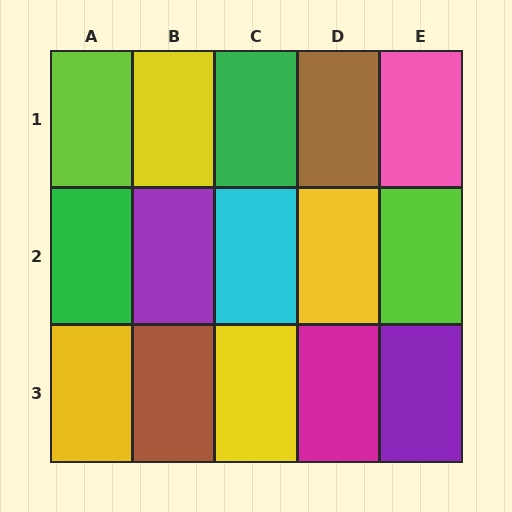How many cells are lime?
2 cells are lime.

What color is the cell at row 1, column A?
Lime.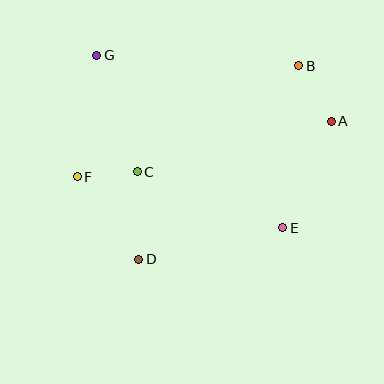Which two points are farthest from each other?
Points A and F are farthest from each other.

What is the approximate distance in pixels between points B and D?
The distance between B and D is approximately 251 pixels.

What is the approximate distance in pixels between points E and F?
The distance between E and F is approximately 212 pixels.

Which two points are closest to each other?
Points C and F are closest to each other.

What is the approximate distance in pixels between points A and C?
The distance between A and C is approximately 200 pixels.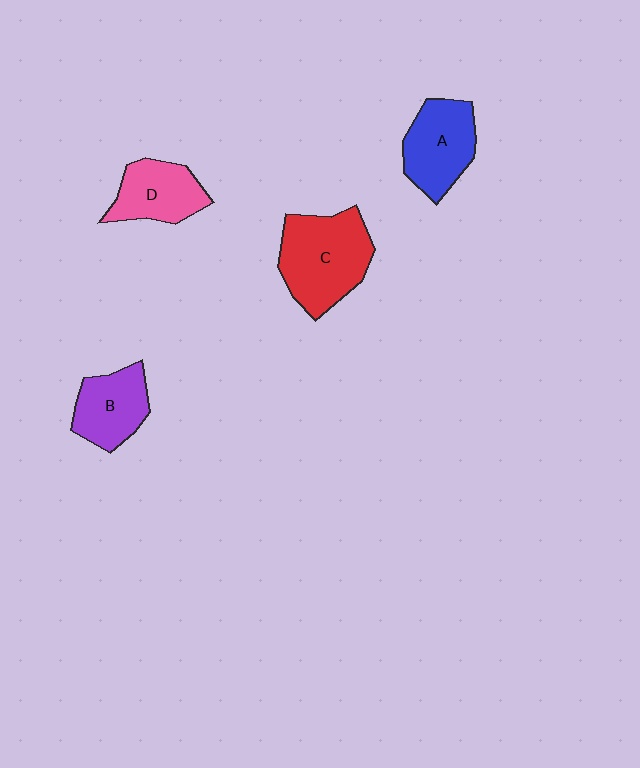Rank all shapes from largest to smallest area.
From largest to smallest: C (red), A (blue), D (pink), B (purple).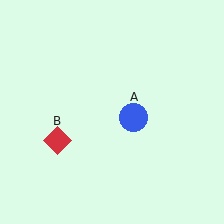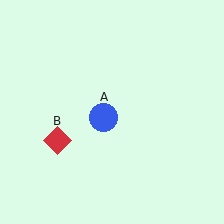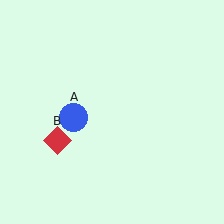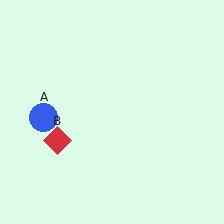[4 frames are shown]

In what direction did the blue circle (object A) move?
The blue circle (object A) moved left.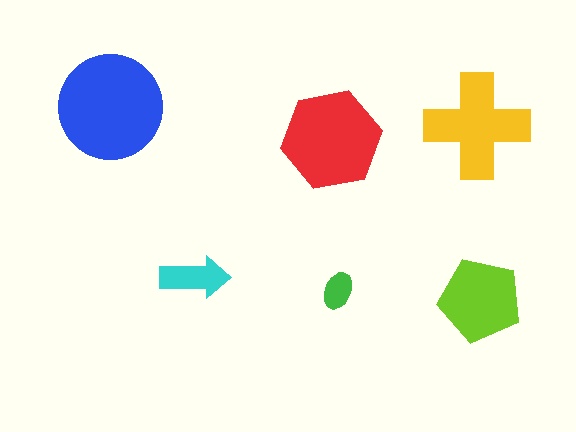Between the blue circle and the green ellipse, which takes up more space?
The blue circle.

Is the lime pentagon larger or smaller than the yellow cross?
Smaller.